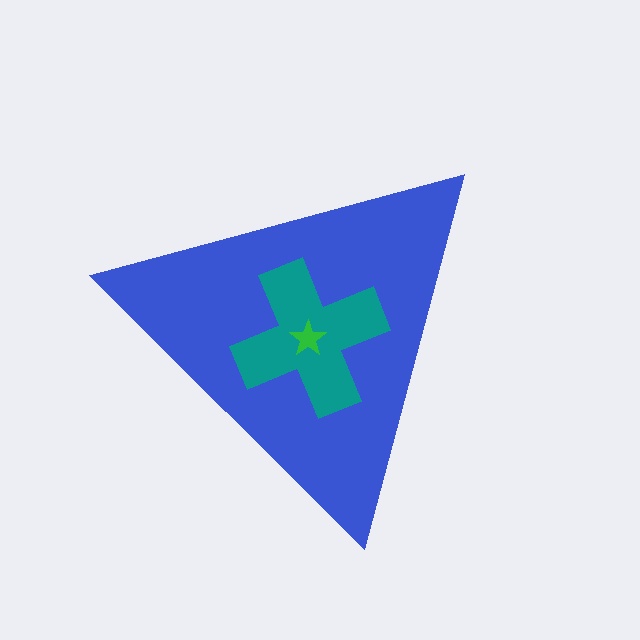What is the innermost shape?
The green star.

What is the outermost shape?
The blue triangle.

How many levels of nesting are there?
3.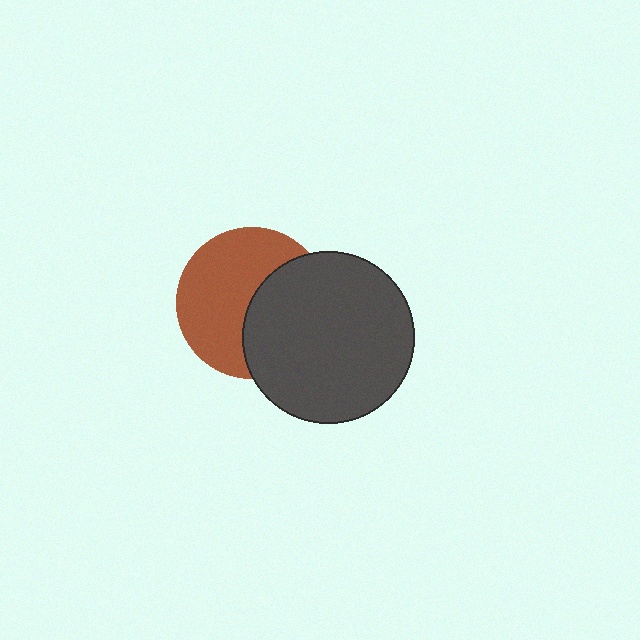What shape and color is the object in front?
The object in front is a dark gray circle.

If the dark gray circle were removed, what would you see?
You would see the complete brown circle.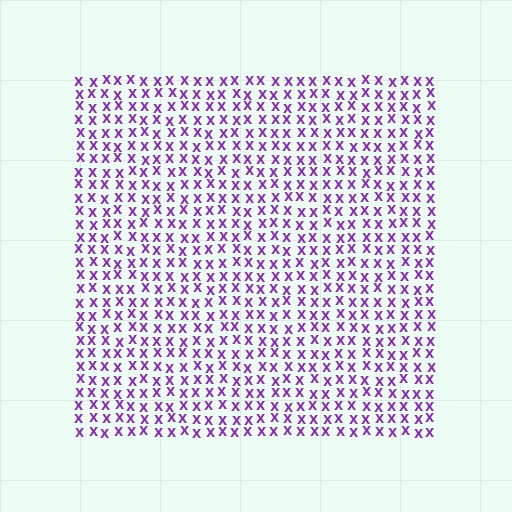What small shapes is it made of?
It is made of small letter X's.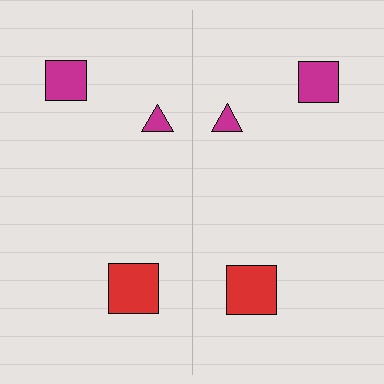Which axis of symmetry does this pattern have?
The pattern has a vertical axis of symmetry running through the center of the image.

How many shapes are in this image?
There are 6 shapes in this image.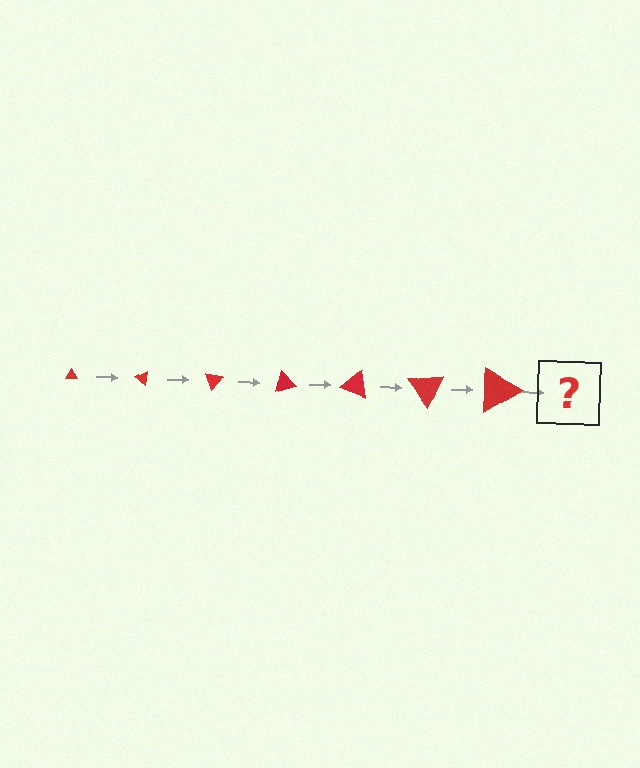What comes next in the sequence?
The next element should be a triangle, larger than the previous one and rotated 245 degrees from the start.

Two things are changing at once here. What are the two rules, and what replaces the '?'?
The two rules are that the triangle grows larger each step and it rotates 35 degrees each step. The '?' should be a triangle, larger than the previous one and rotated 245 degrees from the start.